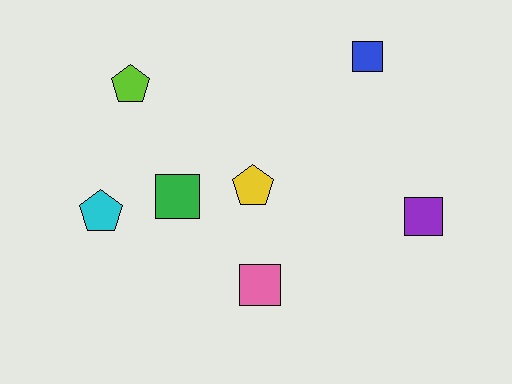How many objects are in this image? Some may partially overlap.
There are 7 objects.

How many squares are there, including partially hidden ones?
There are 4 squares.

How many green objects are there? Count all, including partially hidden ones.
There is 1 green object.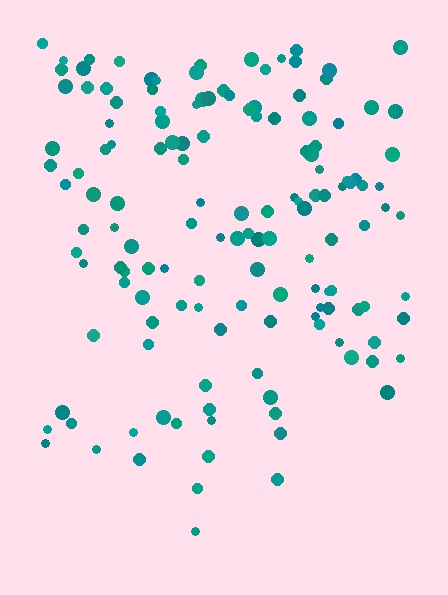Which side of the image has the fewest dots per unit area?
The bottom.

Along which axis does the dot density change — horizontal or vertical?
Vertical.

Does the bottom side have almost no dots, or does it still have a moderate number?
Still a moderate number, just noticeably fewer than the top.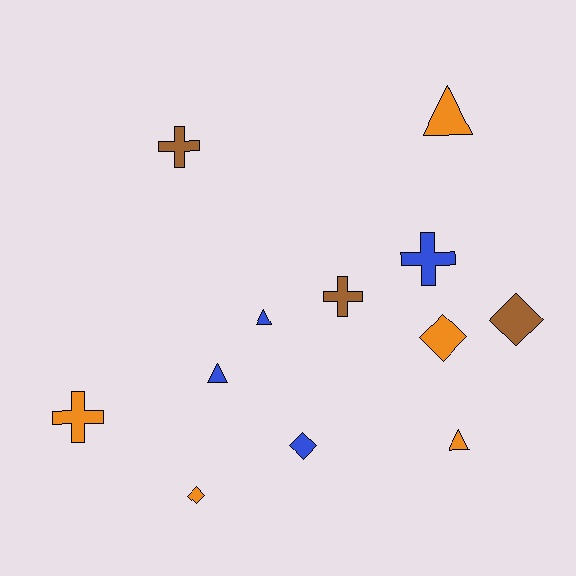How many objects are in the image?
There are 12 objects.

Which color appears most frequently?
Orange, with 5 objects.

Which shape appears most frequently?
Diamond, with 4 objects.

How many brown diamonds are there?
There is 1 brown diamond.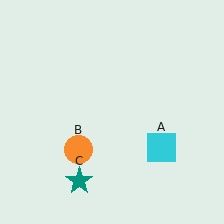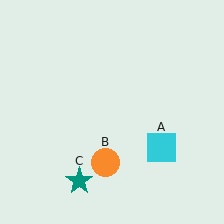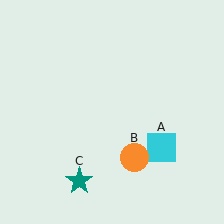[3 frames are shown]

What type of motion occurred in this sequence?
The orange circle (object B) rotated counterclockwise around the center of the scene.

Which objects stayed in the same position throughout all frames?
Cyan square (object A) and teal star (object C) remained stationary.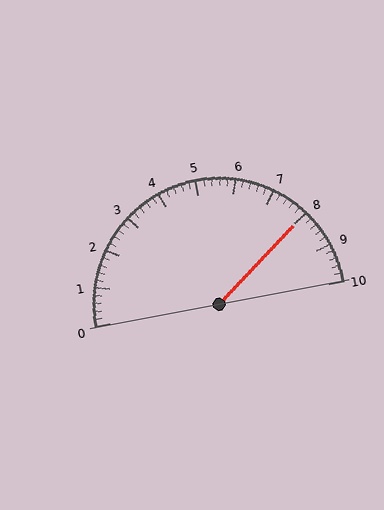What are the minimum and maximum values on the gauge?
The gauge ranges from 0 to 10.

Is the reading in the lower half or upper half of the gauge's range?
The reading is in the upper half of the range (0 to 10).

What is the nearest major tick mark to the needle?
The nearest major tick mark is 8.